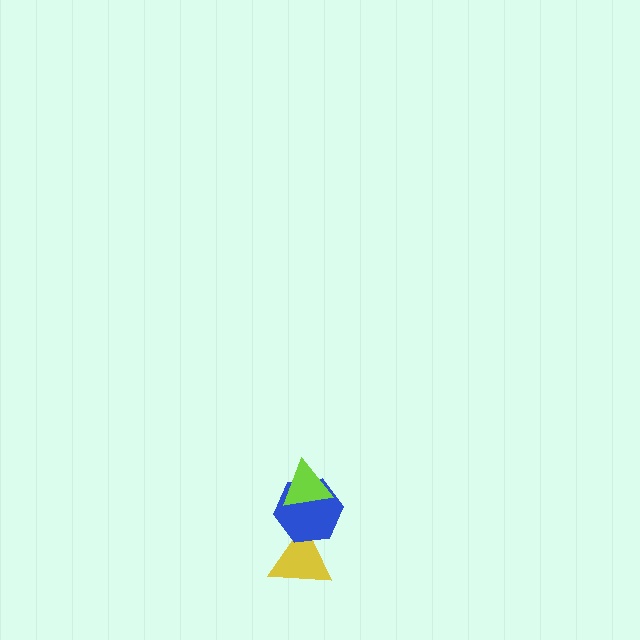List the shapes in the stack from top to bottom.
From top to bottom: the lime triangle, the blue hexagon, the yellow triangle.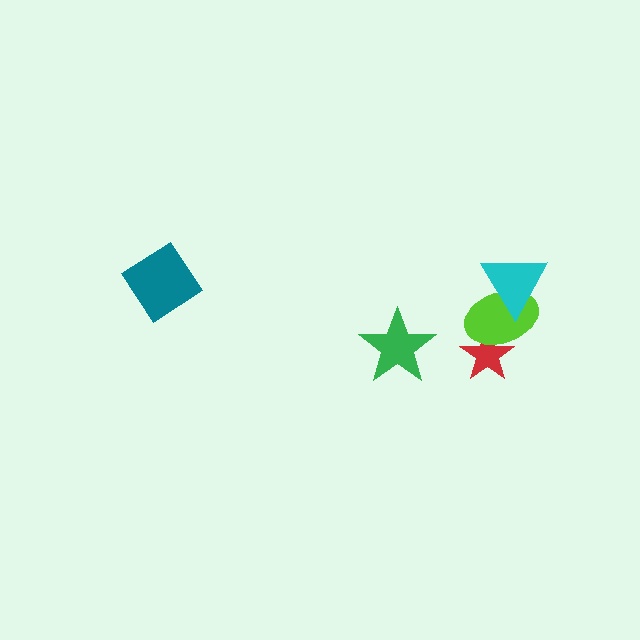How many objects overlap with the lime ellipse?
2 objects overlap with the lime ellipse.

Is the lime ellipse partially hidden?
Yes, it is partially covered by another shape.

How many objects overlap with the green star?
0 objects overlap with the green star.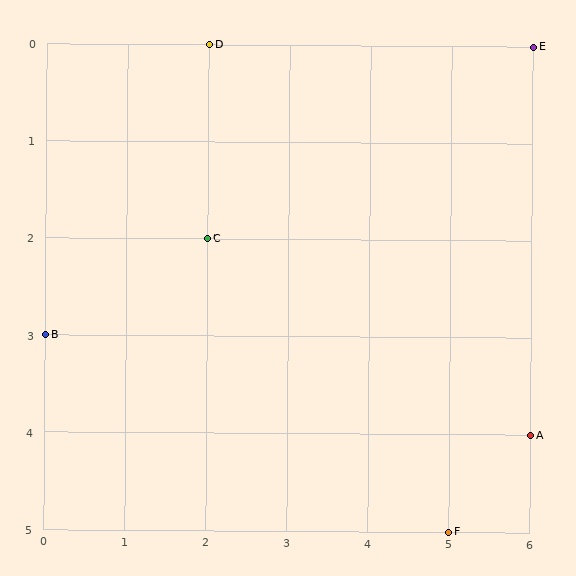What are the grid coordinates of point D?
Point D is at grid coordinates (2, 0).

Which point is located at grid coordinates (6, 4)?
Point A is at (6, 4).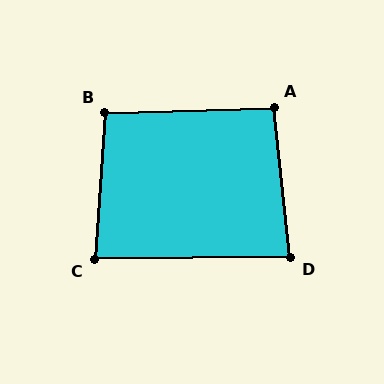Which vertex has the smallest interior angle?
D, at approximately 85 degrees.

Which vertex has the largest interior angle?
B, at approximately 95 degrees.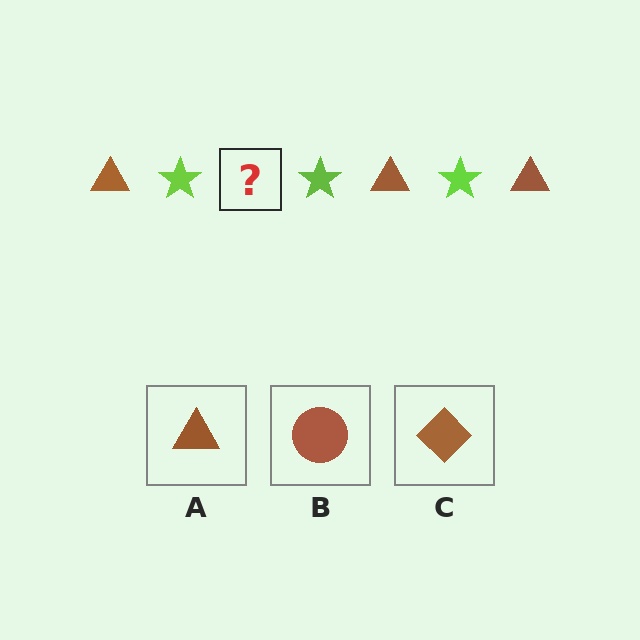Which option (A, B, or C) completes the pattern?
A.